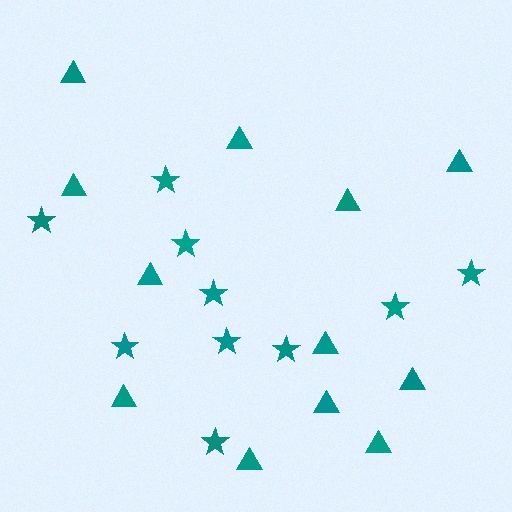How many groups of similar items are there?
There are 2 groups: one group of triangles (12) and one group of stars (10).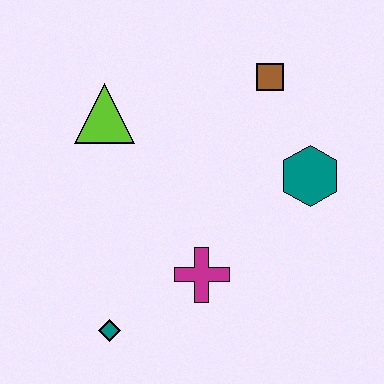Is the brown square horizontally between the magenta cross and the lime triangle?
No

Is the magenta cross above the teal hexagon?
No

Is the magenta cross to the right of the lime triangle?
Yes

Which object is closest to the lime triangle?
The brown square is closest to the lime triangle.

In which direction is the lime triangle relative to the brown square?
The lime triangle is to the left of the brown square.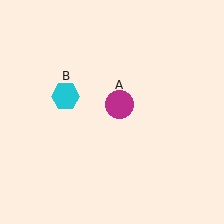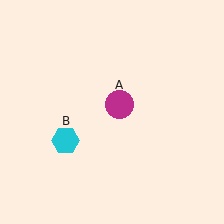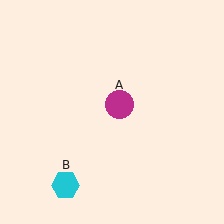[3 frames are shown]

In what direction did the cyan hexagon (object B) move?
The cyan hexagon (object B) moved down.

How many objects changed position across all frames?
1 object changed position: cyan hexagon (object B).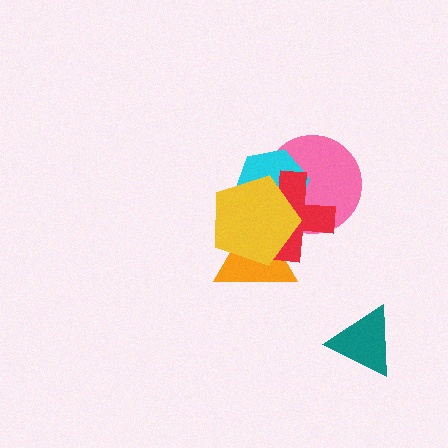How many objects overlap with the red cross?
4 objects overlap with the red cross.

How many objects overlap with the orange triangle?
3 objects overlap with the orange triangle.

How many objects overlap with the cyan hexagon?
4 objects overlap with the cyan hexagon.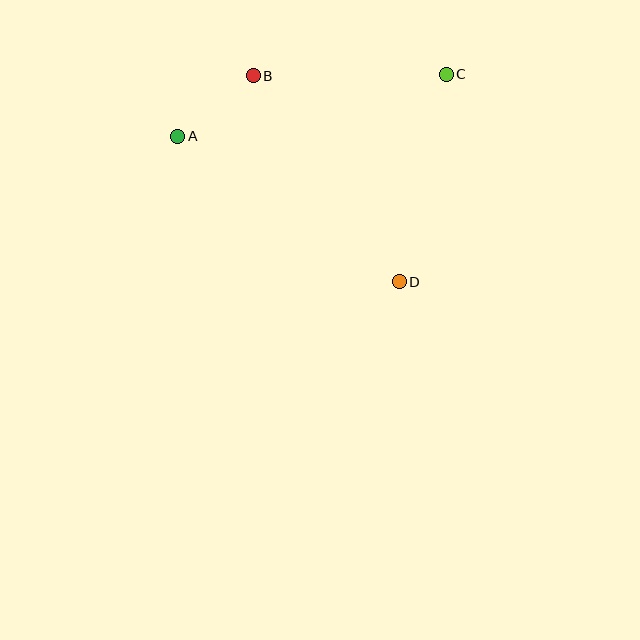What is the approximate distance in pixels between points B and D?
The distance between B and D is approximately 253 pixels.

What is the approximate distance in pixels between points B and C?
The distance between B and C is approximately 193 pixels.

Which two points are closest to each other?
Points A and B are closest to each other.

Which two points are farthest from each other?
Points A and C are farthest from each other.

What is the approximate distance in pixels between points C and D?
The distance between C and D is approximately 213 pixels.